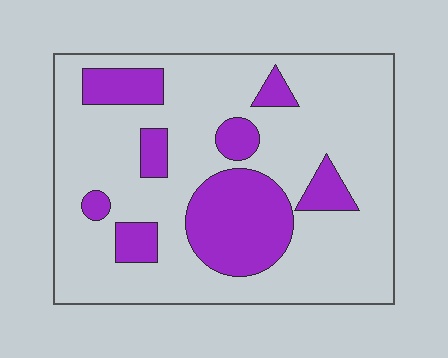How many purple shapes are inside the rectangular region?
8.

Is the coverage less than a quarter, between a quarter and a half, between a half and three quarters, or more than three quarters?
Less than a quarter.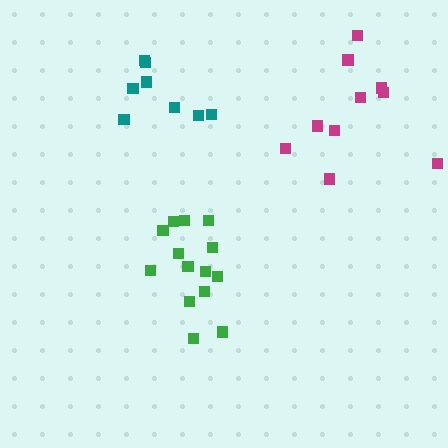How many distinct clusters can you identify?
There are 3 distinct clusters.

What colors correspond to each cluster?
The clusters are colored: magenta, teal, green.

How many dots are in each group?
Group 1: 10 dots, Group 2: 8 dots, Group 3: 14 dots (32 total).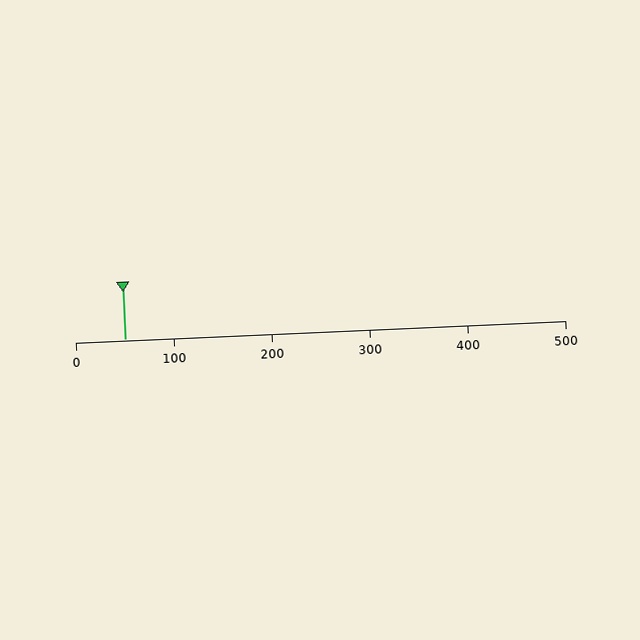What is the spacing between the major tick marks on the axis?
The major ticks are spaced 100 apart.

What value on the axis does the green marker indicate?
The marker indicates approximately 50.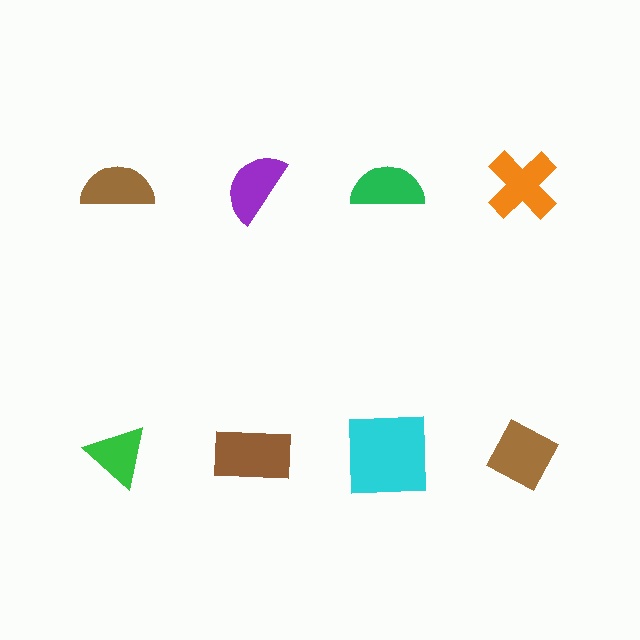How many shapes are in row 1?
4 shapes.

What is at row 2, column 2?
A brown rectangle.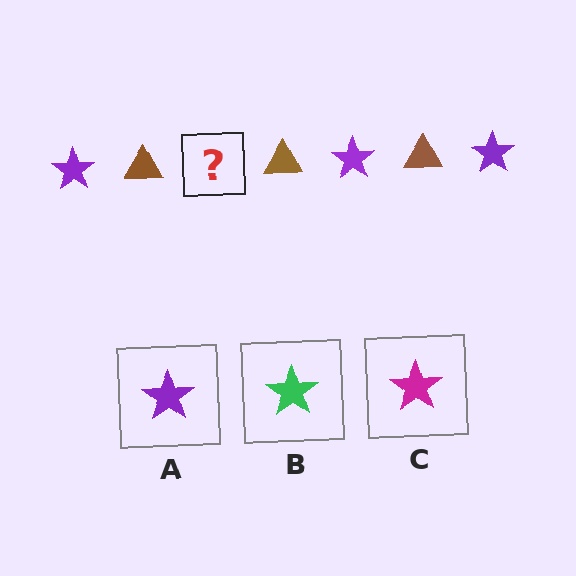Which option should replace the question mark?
Option A.